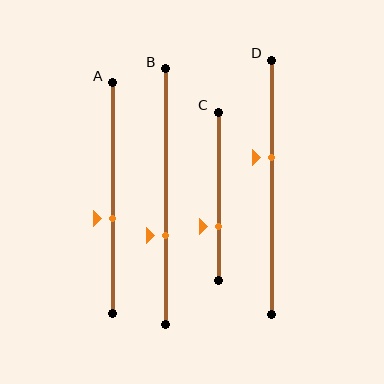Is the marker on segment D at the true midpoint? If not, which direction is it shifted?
No, the marker on segment D is shifted upward by about 12% of the segment length.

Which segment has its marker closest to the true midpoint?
Segment A has its marker closest to the true midpoint.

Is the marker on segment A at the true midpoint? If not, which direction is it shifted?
No, the marker on segment A is shifted downward by about 9% of the segment length.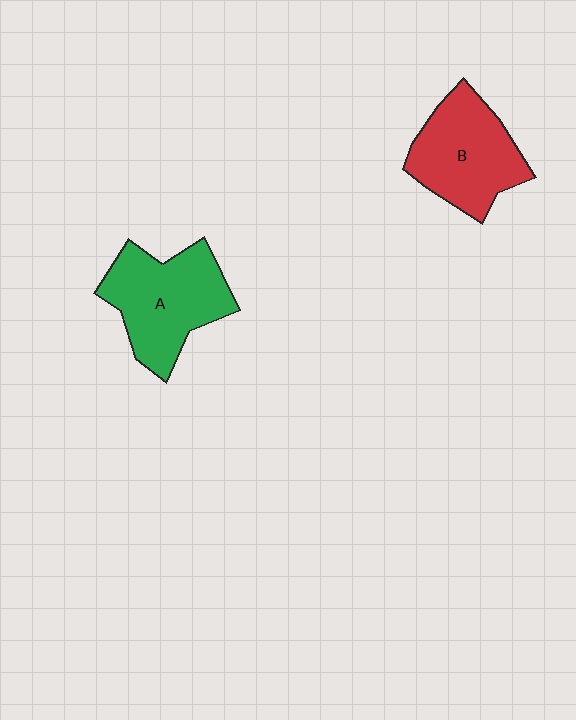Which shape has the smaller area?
Shape B (red).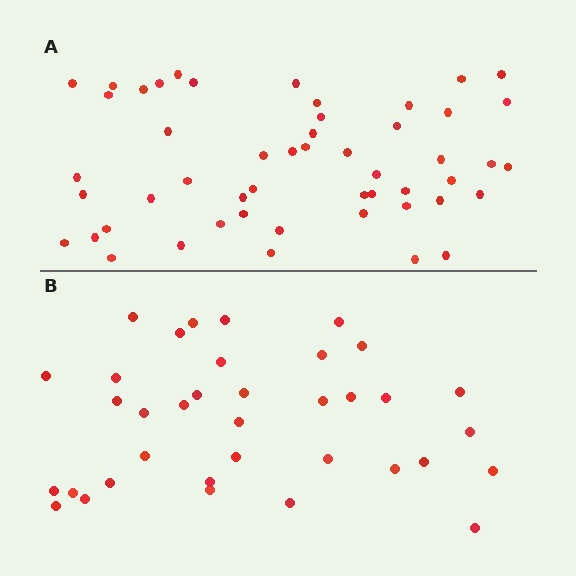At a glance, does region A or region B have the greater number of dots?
Region A (the top region) has more dots.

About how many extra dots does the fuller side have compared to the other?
Region A has approximately 15 more dots than region B.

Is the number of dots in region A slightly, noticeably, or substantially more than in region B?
Region A has noticeably more, but not dramatically so. The ratio is roughly 1.4 to 1.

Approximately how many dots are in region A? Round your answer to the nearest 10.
About 50 dots. (The exact count is 51, which rounds to 50.)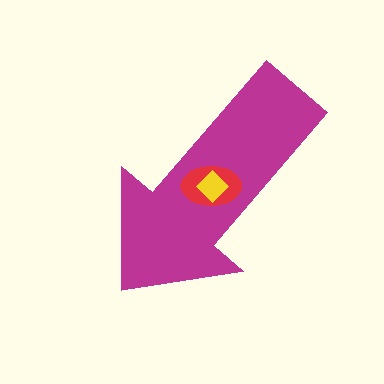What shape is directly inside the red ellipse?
The yellow diamond.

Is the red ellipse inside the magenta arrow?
Yes.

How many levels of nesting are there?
3.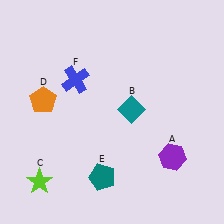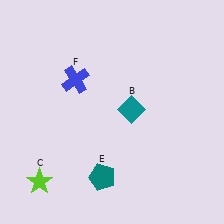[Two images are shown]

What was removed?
The orange pentagon (D), the purple hexagon (A) were removed in Image 2.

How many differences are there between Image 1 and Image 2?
There are 2 differences between the two images.